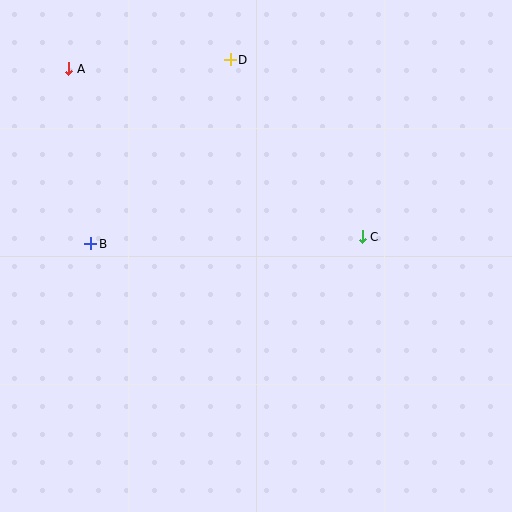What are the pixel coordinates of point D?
Point D is at (230, 60).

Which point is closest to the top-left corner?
Point A is closest to the top-left corner.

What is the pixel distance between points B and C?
The distance between B and C is 272 pixels.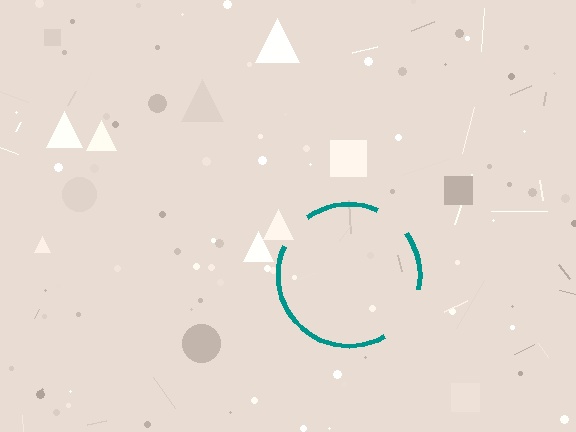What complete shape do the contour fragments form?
The contour fragments form a circle.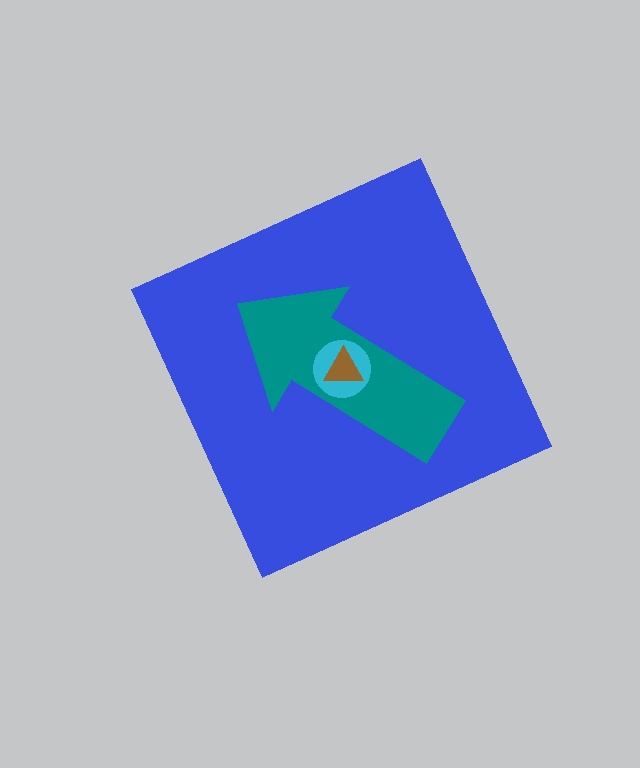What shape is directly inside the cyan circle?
The brown triangle.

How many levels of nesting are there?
4.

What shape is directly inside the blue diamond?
The teal arrow.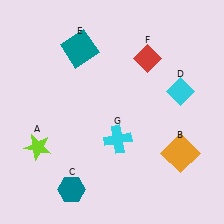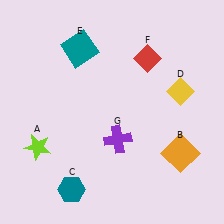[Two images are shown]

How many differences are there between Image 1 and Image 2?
There are 2 differences between the two images.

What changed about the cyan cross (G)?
In Image 1, G is cyan. In Image 2, it changed to purple.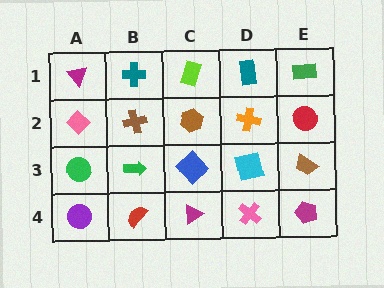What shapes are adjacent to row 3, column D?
An orange cross (row 2, column D), a pink cross (row 4, column D), a blue diamond (row 3, column C), a brown trapezoid (row 3, column E).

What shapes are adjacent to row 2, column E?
A green rectangle (row 1, column E), a brown trapezoid (row 3, column E), an orange cross (row 2, column D).